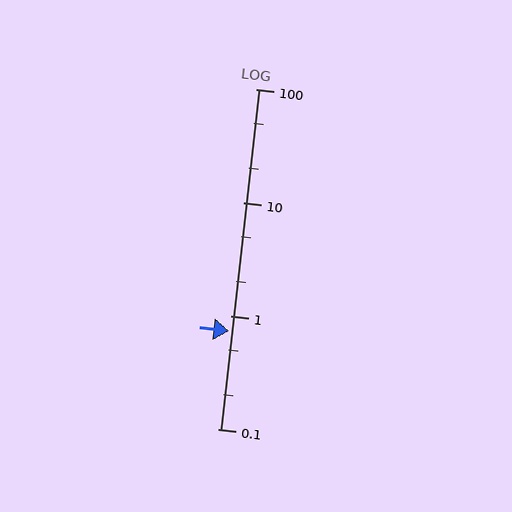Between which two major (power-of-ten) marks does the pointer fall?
The pointer is between 0.1 and 1.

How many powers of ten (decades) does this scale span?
The scale spans 3 decades, from 0.1 to 100.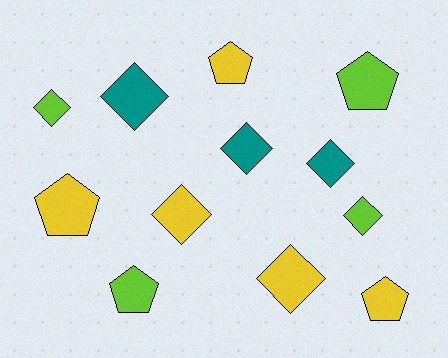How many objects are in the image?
There are 12 objects.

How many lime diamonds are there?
There are 2 lime diamonds.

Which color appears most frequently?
Yellow, with 5 objects.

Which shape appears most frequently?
Diamond, with 7 objects.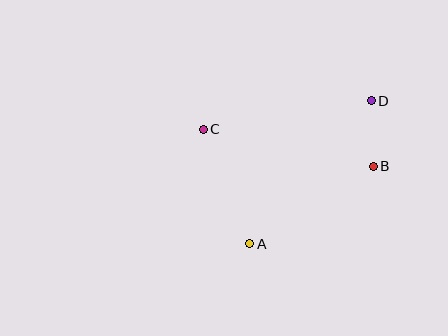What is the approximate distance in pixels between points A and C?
The distance between A and C is approximately 123 pixels.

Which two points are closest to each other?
Points B and D are closest to each other.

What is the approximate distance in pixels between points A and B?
The distance between A and B is approximately 146 pixels.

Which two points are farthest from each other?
Points A and D are farthest from each other.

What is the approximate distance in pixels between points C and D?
The distance between C and D is approximately 171 pixels.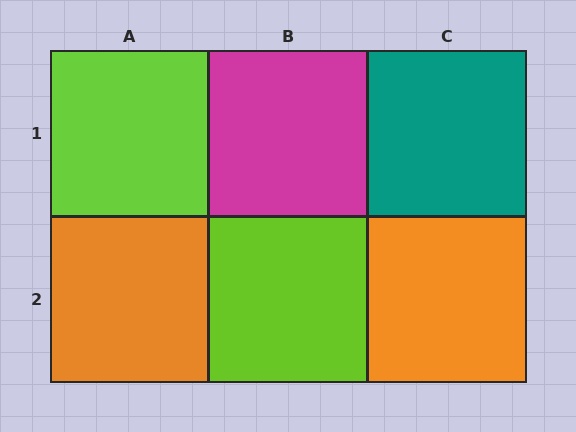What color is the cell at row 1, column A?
Lime.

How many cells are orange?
2 cells are orange.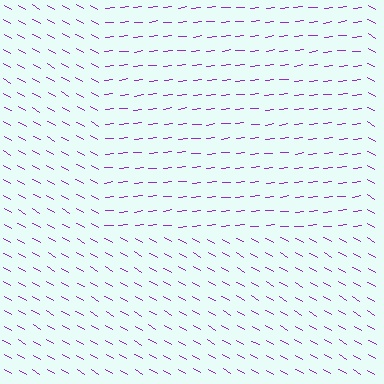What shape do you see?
I see a rectangle.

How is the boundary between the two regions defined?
The boundary is defined purely by a change in line orientation (approximately 36 degrees difference). All lines are the same color and thickness.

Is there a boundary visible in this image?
Yes, there is a texture boundary formed by a change in line orientation.